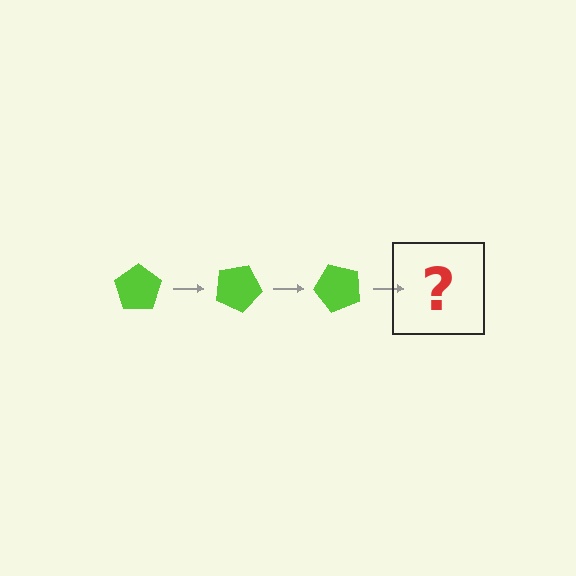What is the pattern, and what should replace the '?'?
The pattern is that the pentagon rotates 25 degrees each step. The '?' should be a lime pentagon rotated 75 degrees.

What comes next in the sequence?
The next element should be a lime pentagon rotated 75 degrees.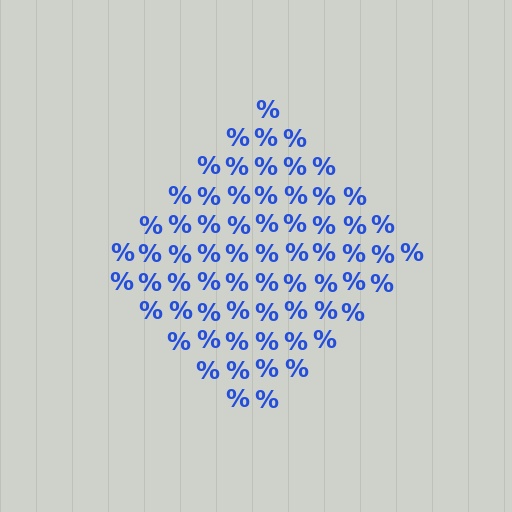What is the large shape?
The large shape is a diamond.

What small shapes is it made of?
It is made of small percent signs.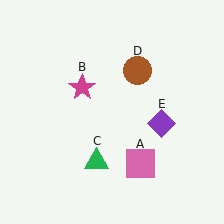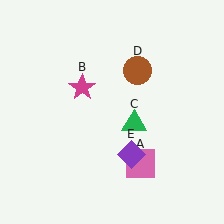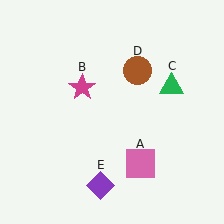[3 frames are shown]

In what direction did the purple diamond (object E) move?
The purple diamond (object E) moved down and to the left.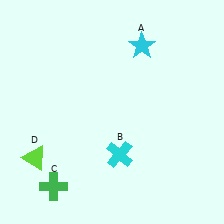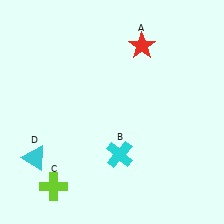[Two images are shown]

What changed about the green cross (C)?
In Image 1, C is green. In Image 2, it changed to lime.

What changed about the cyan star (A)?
In Image 1, A is cyan. In Image 2, it changed to red.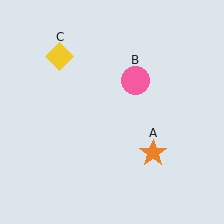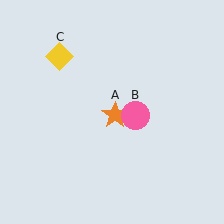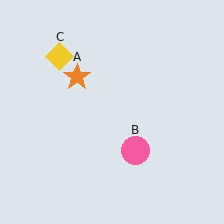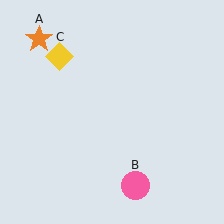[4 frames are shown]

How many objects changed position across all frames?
2 objects changed position: orange star (object A), pink circle (object B).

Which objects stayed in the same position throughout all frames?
Yellow diamond (object C) remained stationary.